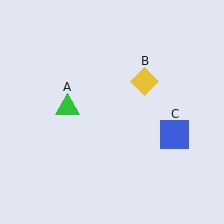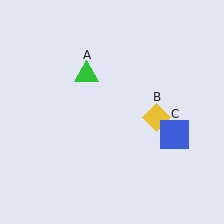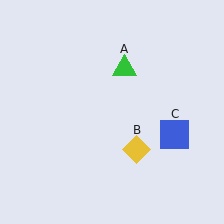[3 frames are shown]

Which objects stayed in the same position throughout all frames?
Blue square (object C) remained stationary.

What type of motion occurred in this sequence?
The green triangle (object A), yellow diamond (object B) rotated clockwise around the center of the scene.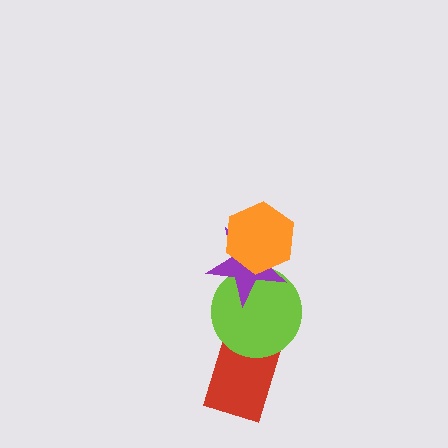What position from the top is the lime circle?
The lime circle is 3rd from the top.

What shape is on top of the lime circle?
The purple star is on top of the lime circle.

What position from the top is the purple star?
The purple star is 2nd from the top.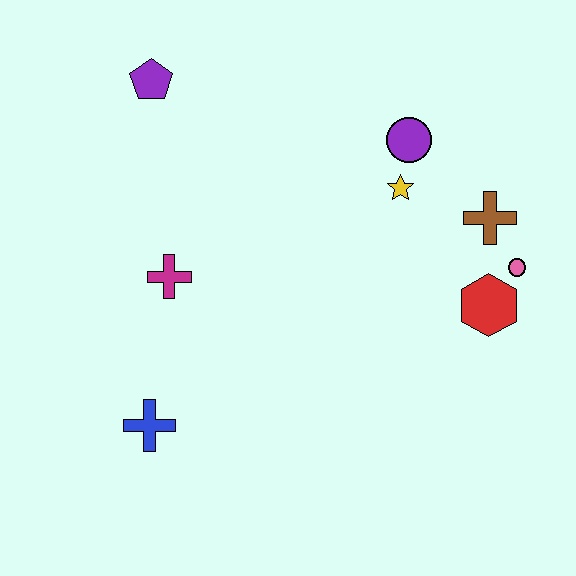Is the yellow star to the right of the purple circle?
No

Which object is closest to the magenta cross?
The blue cross is closest to the magenta cross.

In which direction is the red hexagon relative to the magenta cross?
The red hexagon is to the right of the magenta cross.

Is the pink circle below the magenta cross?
No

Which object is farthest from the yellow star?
The blue cross is farthest from the yellow star.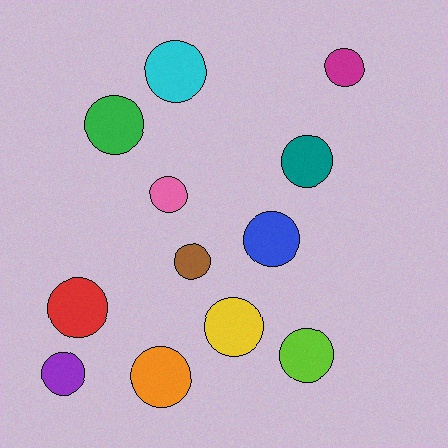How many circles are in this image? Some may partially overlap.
There are 12 circles.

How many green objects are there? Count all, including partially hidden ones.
There is 1 green object.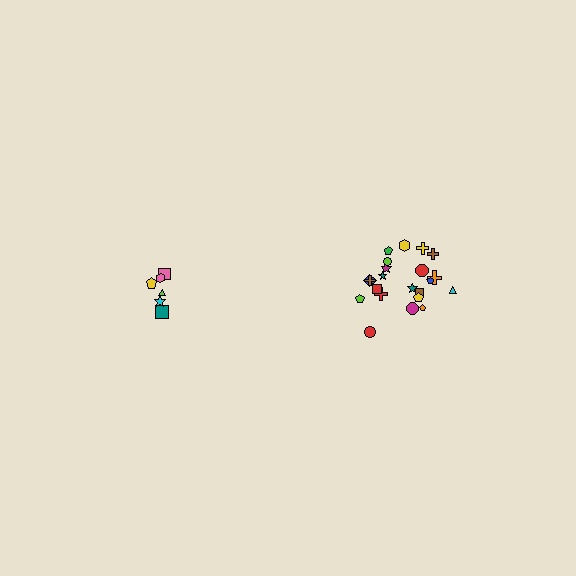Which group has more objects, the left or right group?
The right group.